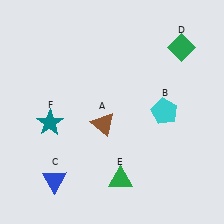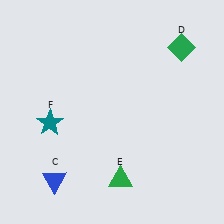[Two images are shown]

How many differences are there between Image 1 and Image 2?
There are 2 differences between the two images.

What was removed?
The brown triangle (A), the cyan pentagon (B) were removed in Image 2.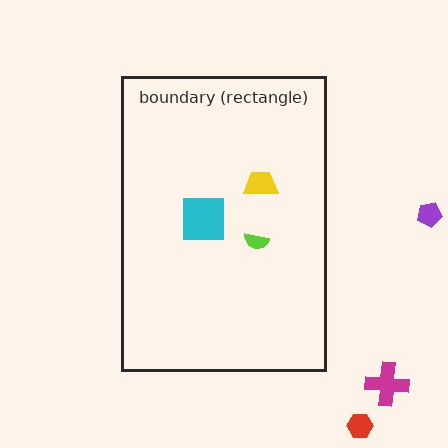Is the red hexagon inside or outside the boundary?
Outside.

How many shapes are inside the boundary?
3 inside, 3 outside.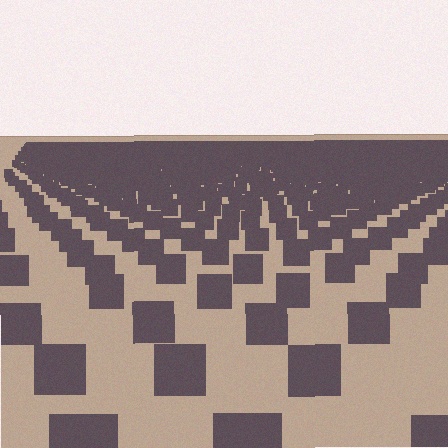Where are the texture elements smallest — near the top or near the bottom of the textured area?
Near the top.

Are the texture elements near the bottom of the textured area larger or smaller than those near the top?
Larger. Near the bottom, elements are closer to the viewer and appear at a bigger on-screen size.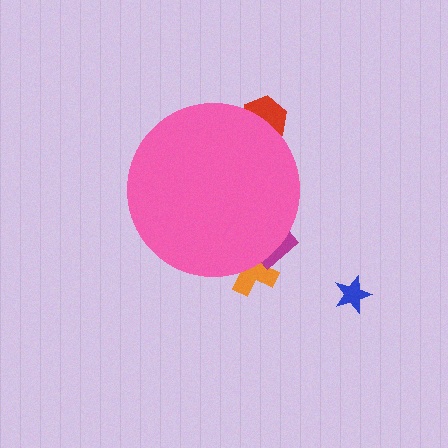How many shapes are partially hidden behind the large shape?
3 shapes are partially hidden.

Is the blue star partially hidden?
No, the blue star is fully visible.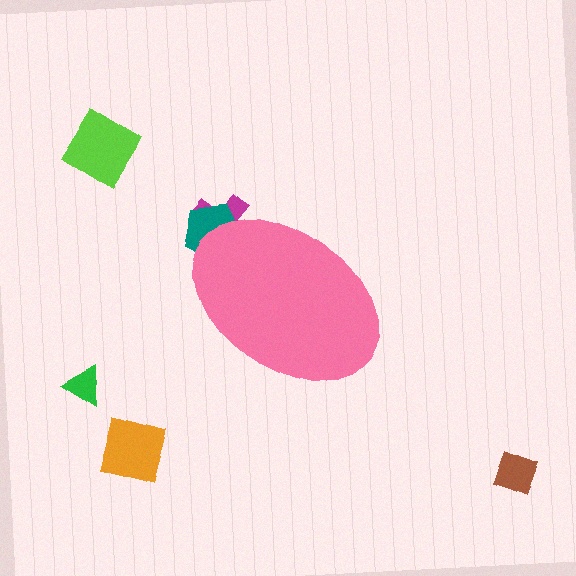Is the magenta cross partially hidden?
Yes, the magenta cross is partially hidden behind the pink ellipse.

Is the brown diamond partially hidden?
No, the brown diamond is fully visible.